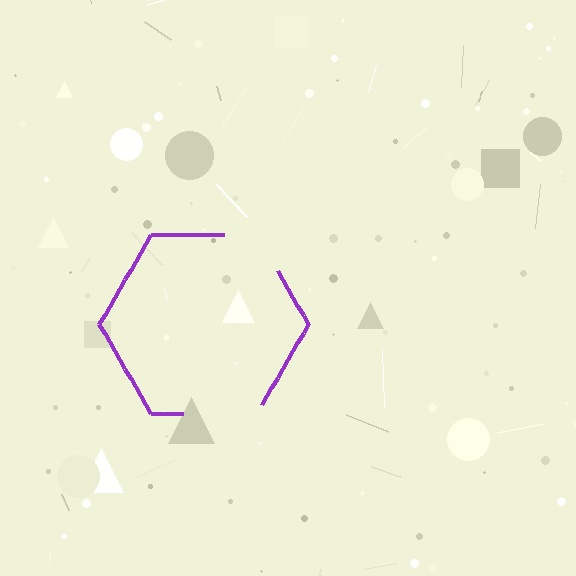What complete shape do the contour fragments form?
The contour fragments form a hexagon.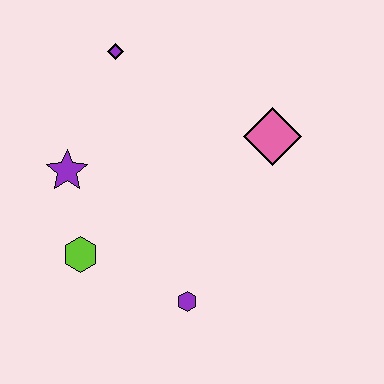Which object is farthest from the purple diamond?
The purple hexagon is farthest from the purple diamond.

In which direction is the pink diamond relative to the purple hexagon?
The pink diamond is above the purple hexagon.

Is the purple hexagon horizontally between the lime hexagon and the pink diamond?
Yes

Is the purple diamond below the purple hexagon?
No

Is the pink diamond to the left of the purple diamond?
No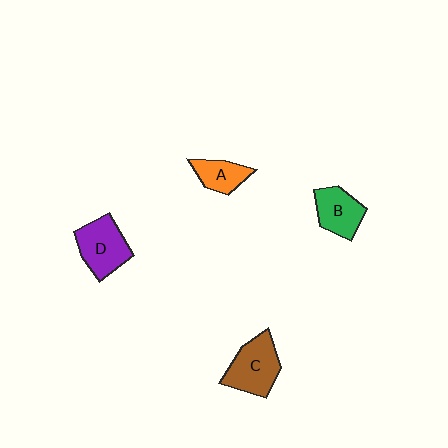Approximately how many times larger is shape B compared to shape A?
Approximately 1.3 times.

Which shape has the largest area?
Shape C (brown).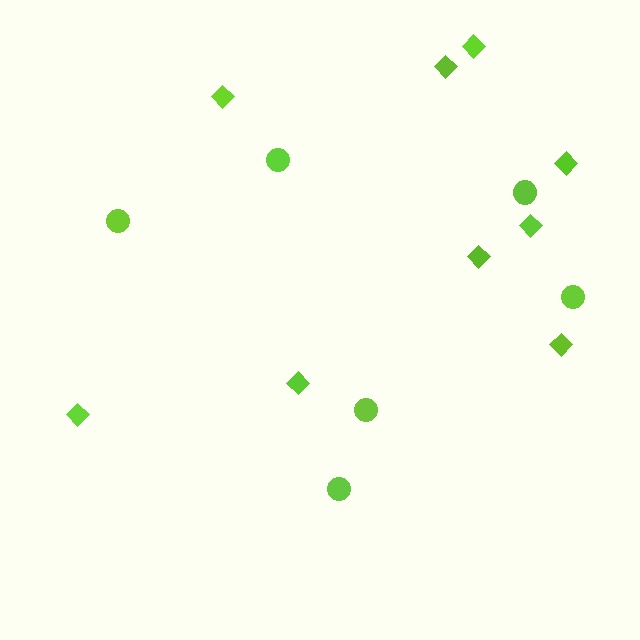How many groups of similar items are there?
There are 2 groups: one group of diamonds (9) and one group of circles (6).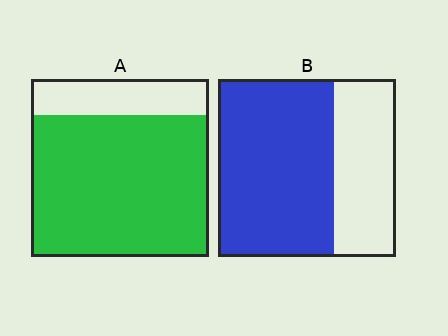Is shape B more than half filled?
Yes.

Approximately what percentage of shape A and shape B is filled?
A is approximately 80% and B is approximately 65%.